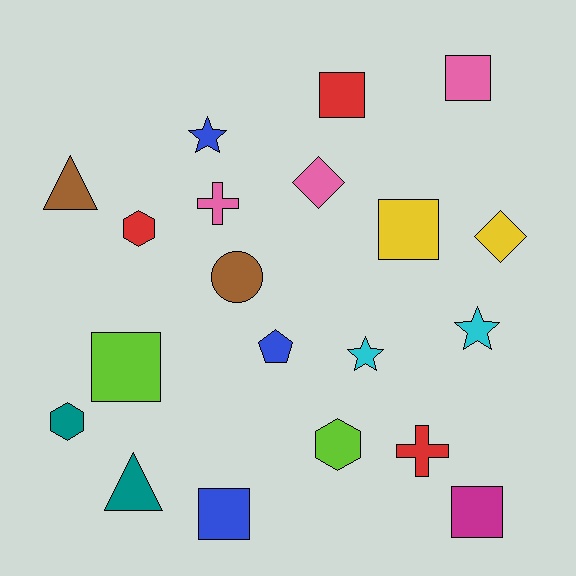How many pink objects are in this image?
There are 3 pink objects.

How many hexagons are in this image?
There are 3 hexagons.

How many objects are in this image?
There are 20 objects.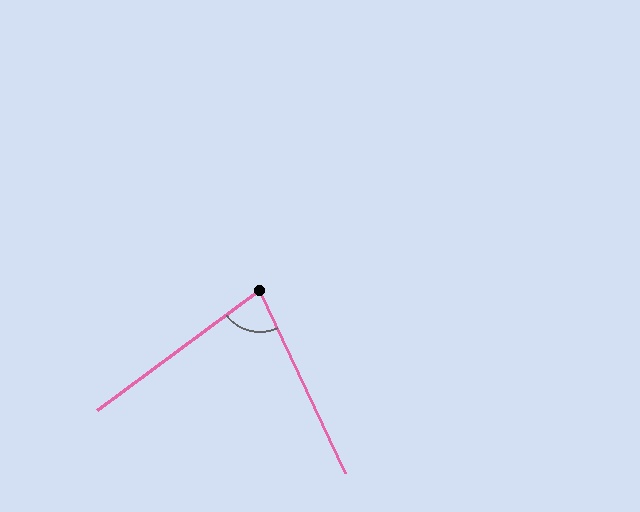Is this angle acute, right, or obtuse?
It is acute.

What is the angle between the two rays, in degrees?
Approximately 78 degrees.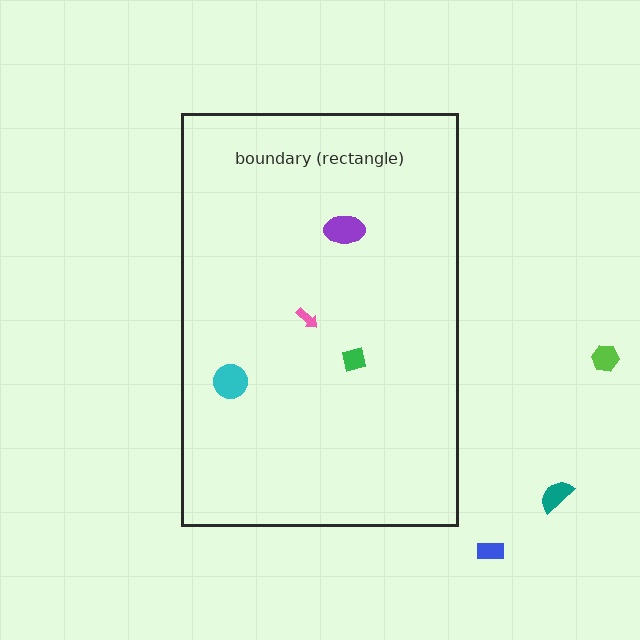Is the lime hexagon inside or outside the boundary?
Outside.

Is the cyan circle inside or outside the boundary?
Inside.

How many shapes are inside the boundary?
4 inside, 3 outside.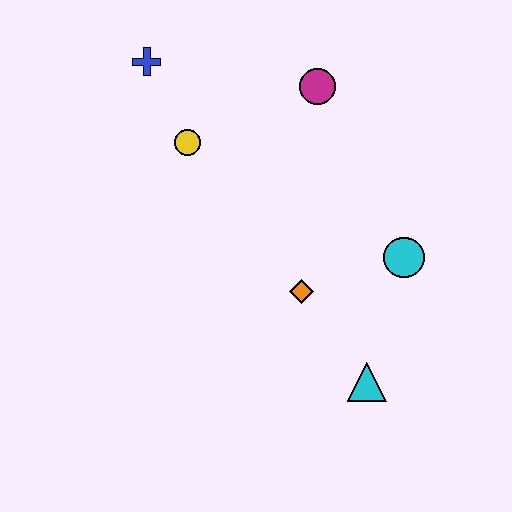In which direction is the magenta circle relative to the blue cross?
The magenta circle is to the right of the blue cross.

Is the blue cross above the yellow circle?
Yes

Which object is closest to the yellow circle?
The blue cross is closest to the yellow circle.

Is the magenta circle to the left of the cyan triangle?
Yes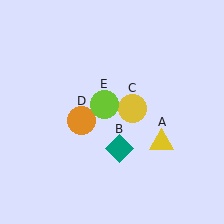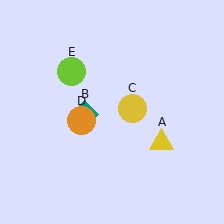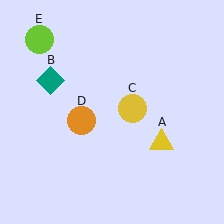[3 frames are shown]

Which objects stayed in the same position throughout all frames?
Yellow triangle (object A) and yellow circle (object C) and orange circle (object D) remained stationary.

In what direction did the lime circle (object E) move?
The lime circle (object E) moved up and to the left.